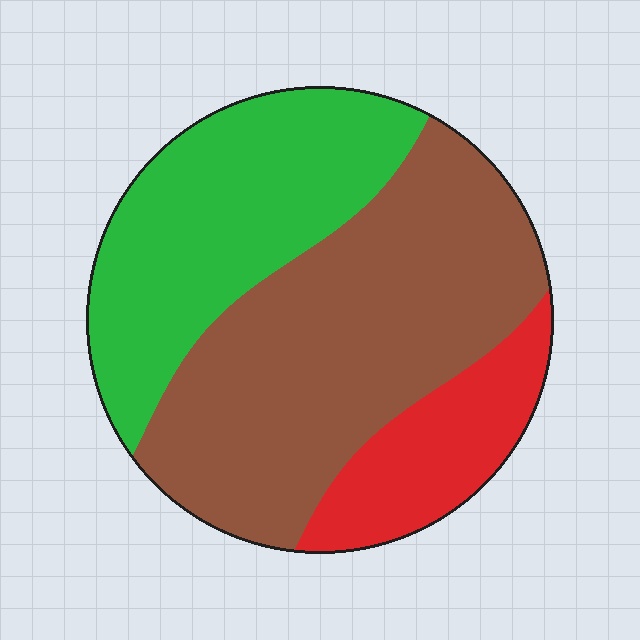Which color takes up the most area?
Brown, at roughly 50%.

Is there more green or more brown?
Brown.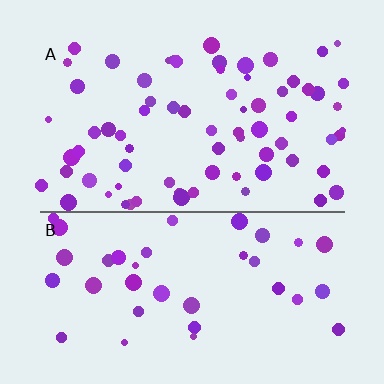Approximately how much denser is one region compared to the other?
Approximately 1.9× — region A over region B.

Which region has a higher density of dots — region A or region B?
A (the top).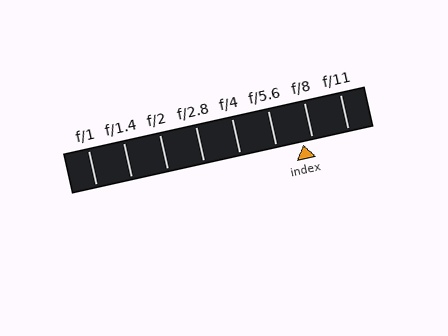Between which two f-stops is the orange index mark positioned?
The index mark is between f/5.6 and f/8.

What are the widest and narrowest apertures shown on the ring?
The widest aperture shown is f/1 and the narrowest is f/11.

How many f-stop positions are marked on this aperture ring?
There are 8 f-stop positions marked.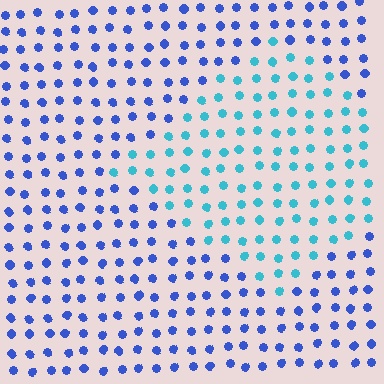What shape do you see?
I see a diamond.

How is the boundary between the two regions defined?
The boundary is defined purely by a slight shift in hue (about 42 degrees). Spacing, size, and orientation are identical on both sides.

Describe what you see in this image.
The image is filled with small blue elements in a uniform arrangement. A diamond-shaped region is visible where the elements are tinted to a slightly different hue, forming a subtle color boundary.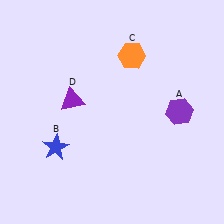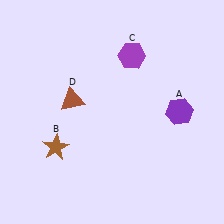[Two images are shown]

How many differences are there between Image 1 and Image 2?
There are 3 differences between the two images.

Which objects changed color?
B changed from blue to brown. C changed from orange to purple. D changed from purple to brown.